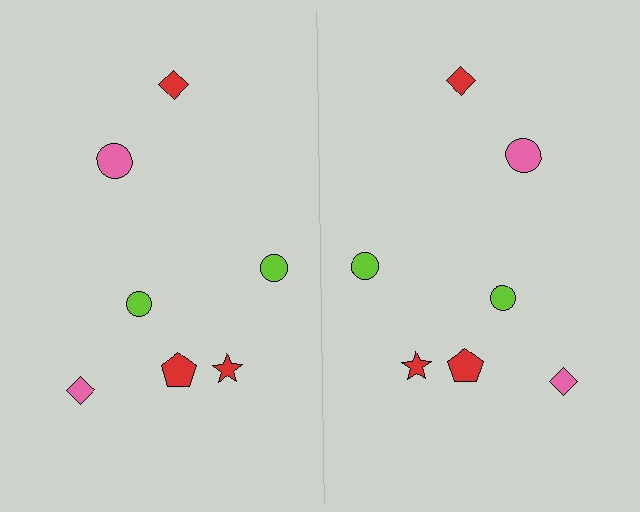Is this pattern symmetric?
Yes, this pattern has bilateral (reflection) symmetry.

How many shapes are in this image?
There are 14 shapes in this image.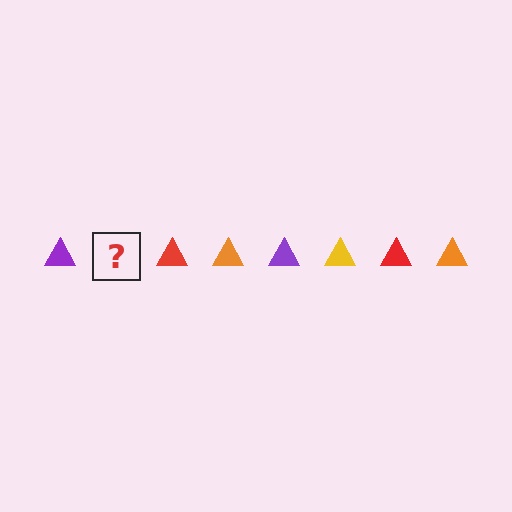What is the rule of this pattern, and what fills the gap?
The rule is that the pattern cycles through purple, yellow, red, orange triangles. The gap should be filled with a yellow triangle.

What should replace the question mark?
The question mark should be replaced with a yellow triangle.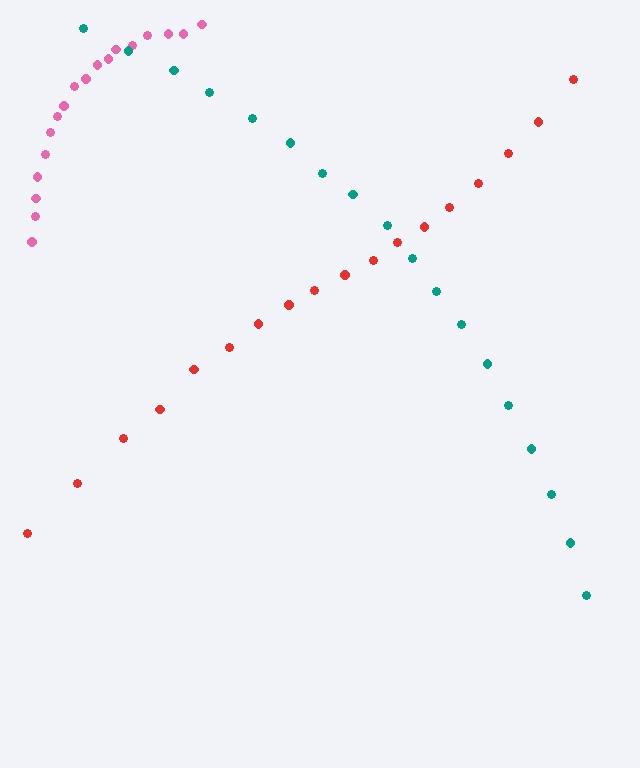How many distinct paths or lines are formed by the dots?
There are 3 distinct paths.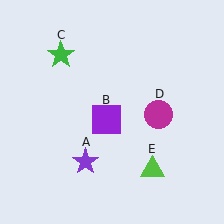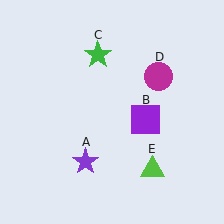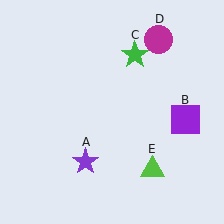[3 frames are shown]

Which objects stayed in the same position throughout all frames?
Purple star (object A) and lime triangle (object E) remained stationary.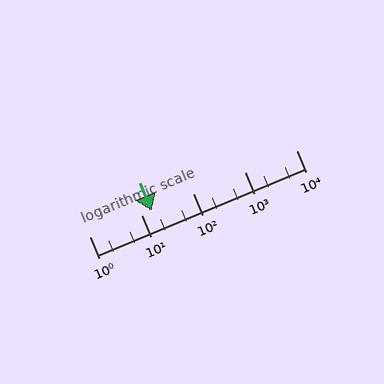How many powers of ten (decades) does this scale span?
The scale spans 4 decades, from 1 to 10000.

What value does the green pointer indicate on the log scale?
The pointer indicates approximately 16.